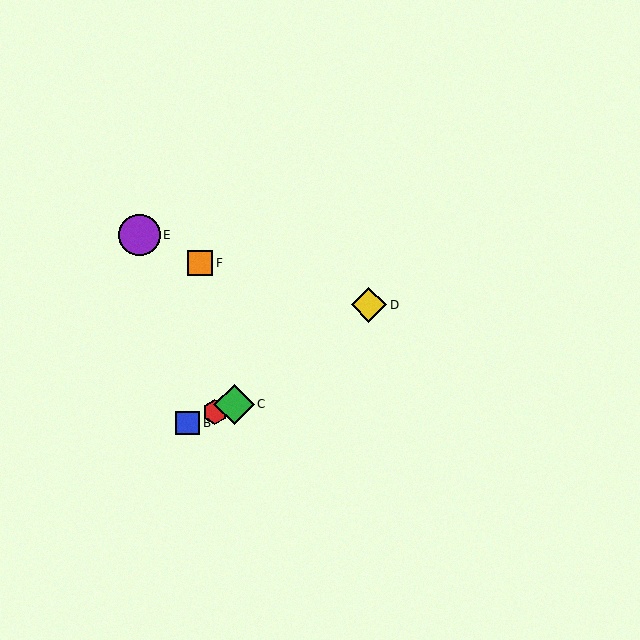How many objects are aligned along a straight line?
3 objects (A, B, C) are aligned along a straight line.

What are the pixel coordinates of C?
Object C is at (234, 404).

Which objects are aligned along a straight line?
Objects A, B, C are aligned along a straight line.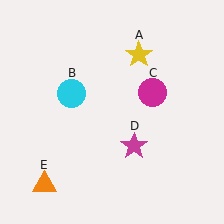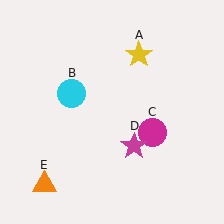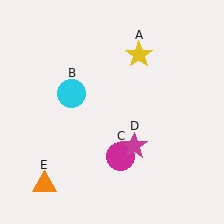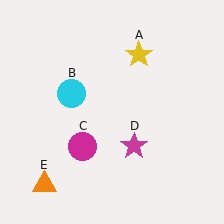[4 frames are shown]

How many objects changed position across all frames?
1 object changed position: magenta circle (object C).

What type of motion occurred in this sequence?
The magenta circle (object C) rotated clockwise around the center of the scene.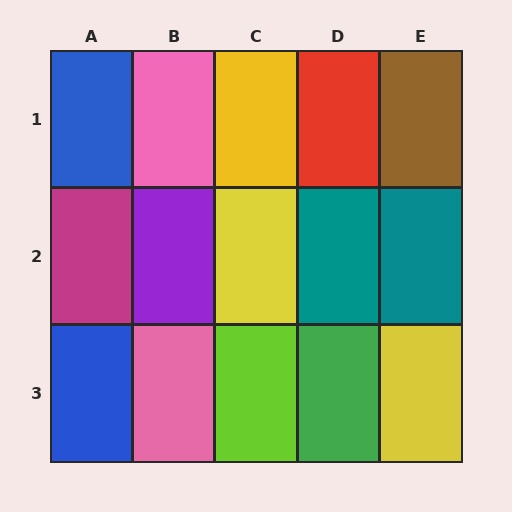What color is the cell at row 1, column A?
Blue.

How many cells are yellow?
3 cells are yellow.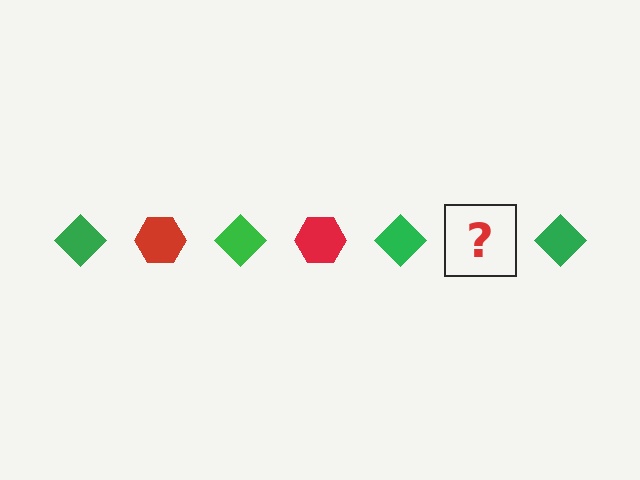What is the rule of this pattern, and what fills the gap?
The rule is that the pattern alternates between green diamond and red hexagon. The gap should be filled with a red hexagon.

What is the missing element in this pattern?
The missing element is a red hexagon.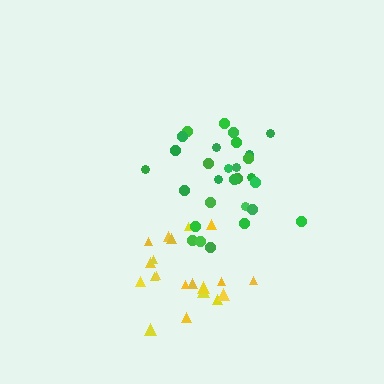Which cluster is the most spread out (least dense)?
Yellow.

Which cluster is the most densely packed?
Green.